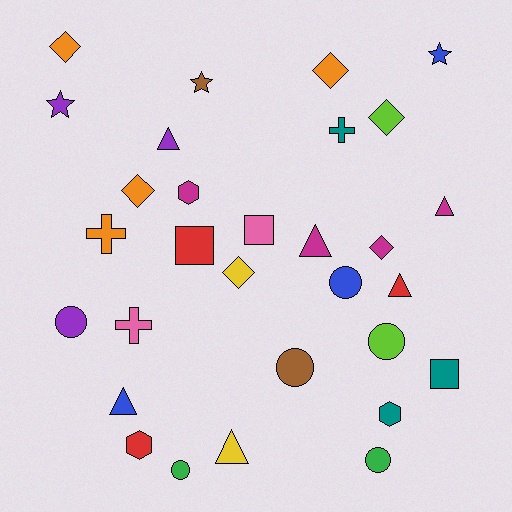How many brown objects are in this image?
There are 2 brown objects.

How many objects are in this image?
There are 30 objects.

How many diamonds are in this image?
There are 6 diamonds.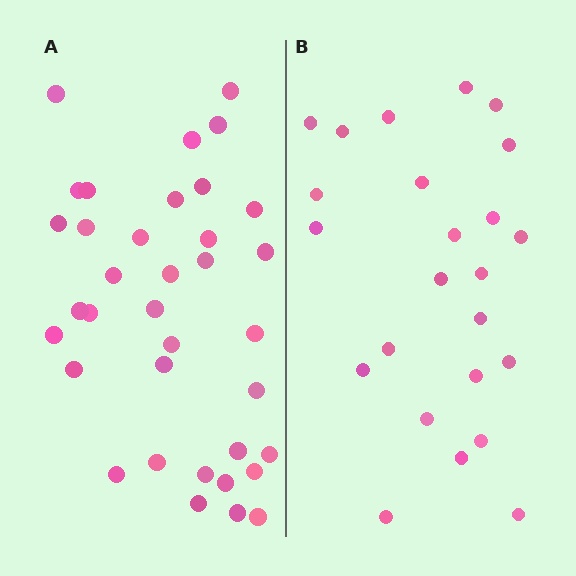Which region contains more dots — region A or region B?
Region A (the left region) has more dots.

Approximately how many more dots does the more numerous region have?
Region A has roughly 12 or so more dots than region B.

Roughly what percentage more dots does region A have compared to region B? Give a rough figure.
About 50% more.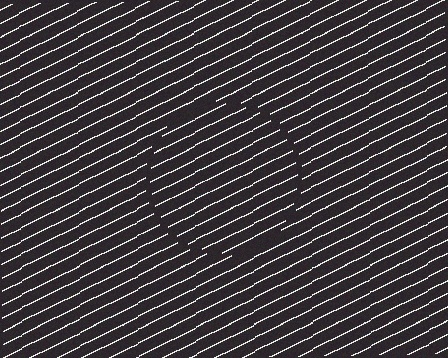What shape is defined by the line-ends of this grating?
An illusory circle. The interior of the shape contains the same grating, shifted by half a period — the contour is defined by the phase discontinuity where line-ends from the inner and outer gratings abut.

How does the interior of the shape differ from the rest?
The interior of the shape contains the same grating, shifted by half a period — the contour is defined by the phase discontinuity where line-ends from the inner and outer gratings abut.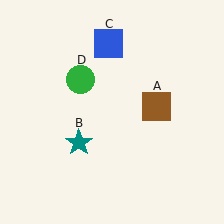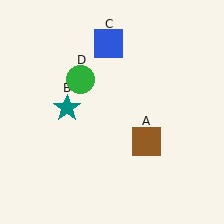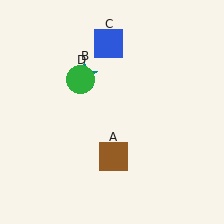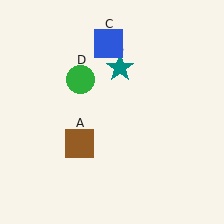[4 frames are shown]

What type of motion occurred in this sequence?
The brown square (object A), teal star (object B) rotated clockwise around the center of the scene.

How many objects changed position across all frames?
2 objects changed position: brown square (object A), teal star (object B).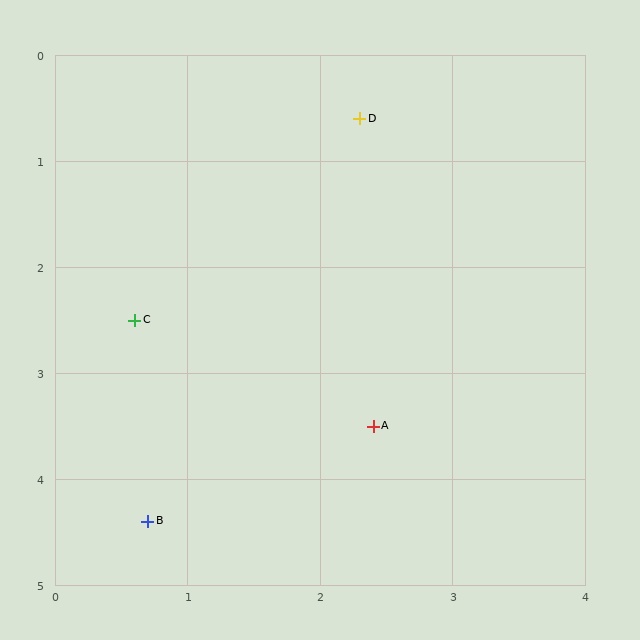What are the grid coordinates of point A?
Point A is at approximately (2.4, 3.5).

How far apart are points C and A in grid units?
Points C and A are about 2.1 grid units apart.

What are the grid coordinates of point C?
Point C is at approximately (0.6, 2.5).